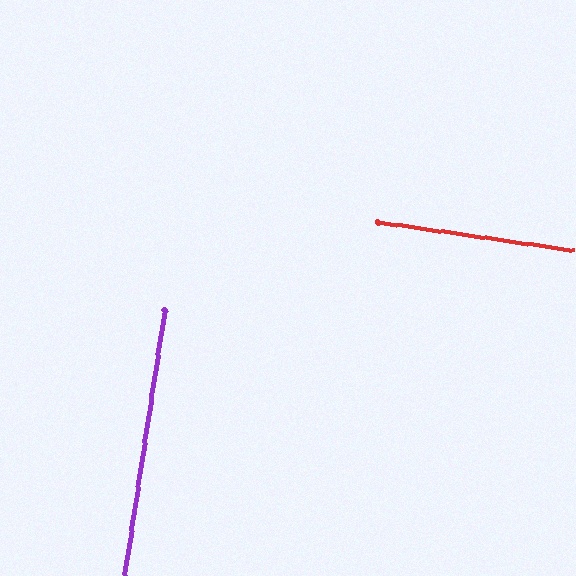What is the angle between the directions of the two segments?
Approximately 89 degrees.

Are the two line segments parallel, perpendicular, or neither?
Perpendicular — they meet at approximately 89°.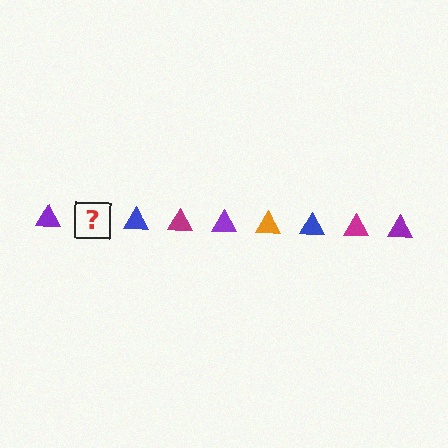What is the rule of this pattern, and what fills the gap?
The rule is that the pattern cycles through purple, orange, blue, magenta triangles. The gap should be filled with an orange triangle.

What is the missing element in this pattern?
The missing element is an orange triangle.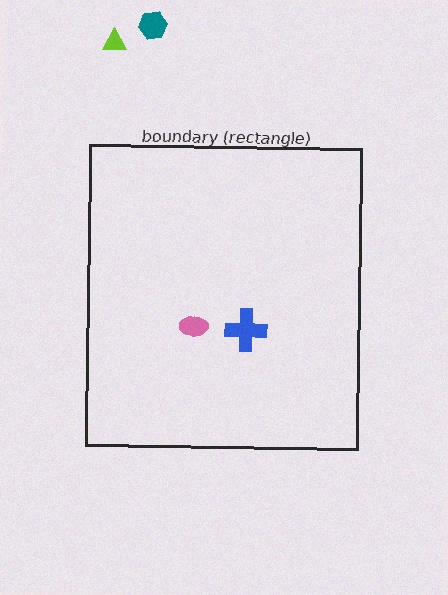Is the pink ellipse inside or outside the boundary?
Inside.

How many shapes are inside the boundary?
2 inside, 2 outside.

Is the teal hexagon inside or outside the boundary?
Outside.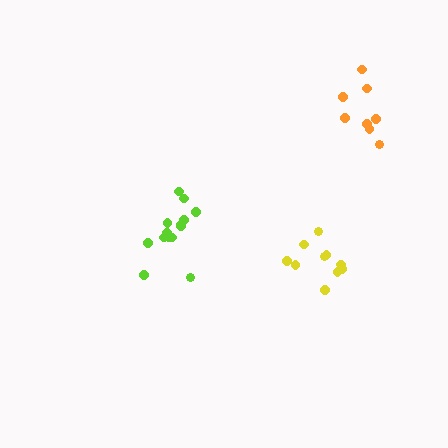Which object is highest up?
The orange cluster is topmost.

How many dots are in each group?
Group 1: 8 dots, Group 2: 10 dots, Group 3: 14 dots (32 total).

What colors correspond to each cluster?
The clusters are colored: orange, yellow, lime.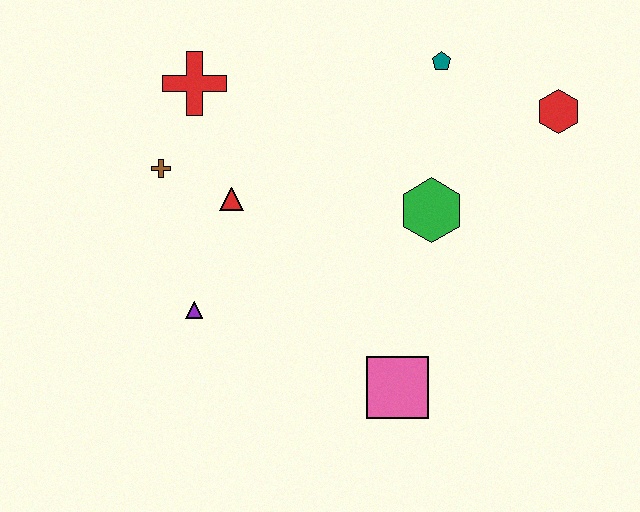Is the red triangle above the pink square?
Yes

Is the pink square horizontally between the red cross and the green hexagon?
Yes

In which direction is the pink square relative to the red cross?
The pink square is below the red cross.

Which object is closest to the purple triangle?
The red triangle is closest to the purple triangle.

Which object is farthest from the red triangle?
The red hexagon is farthest from the red triangle.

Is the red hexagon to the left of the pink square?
No